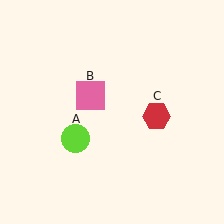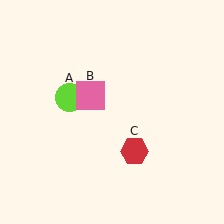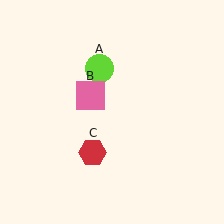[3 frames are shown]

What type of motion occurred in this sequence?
The lime circle (object A), red hexagon (object C) rotated clockwise around the center of the scene.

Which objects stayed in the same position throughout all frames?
Pink square (object B) remained stationary.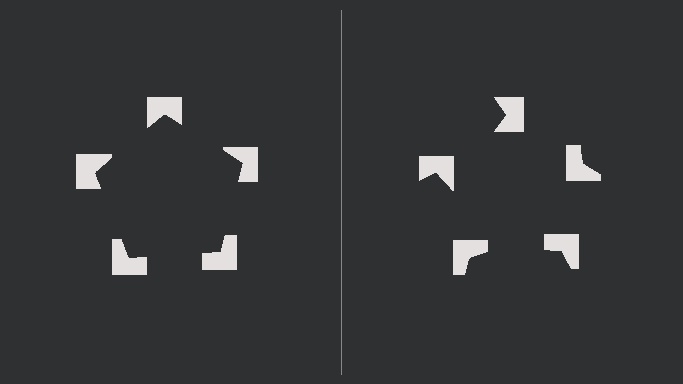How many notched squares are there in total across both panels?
10 — 5 on each side.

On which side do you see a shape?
An illusory pentagon appears on the left side. On the right side the wedge cuts are rotated, so no coherent shape forms.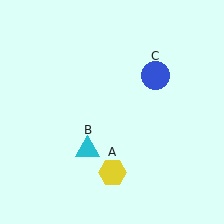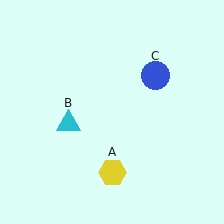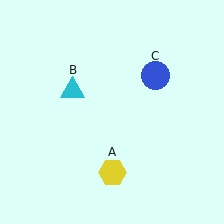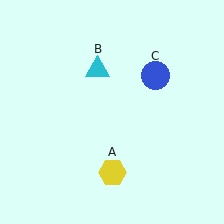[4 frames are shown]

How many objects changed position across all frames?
1 object changed position: cyan triangle (object B).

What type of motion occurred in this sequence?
The cyan triangle (object B) rotated clockwise around the center of the scene.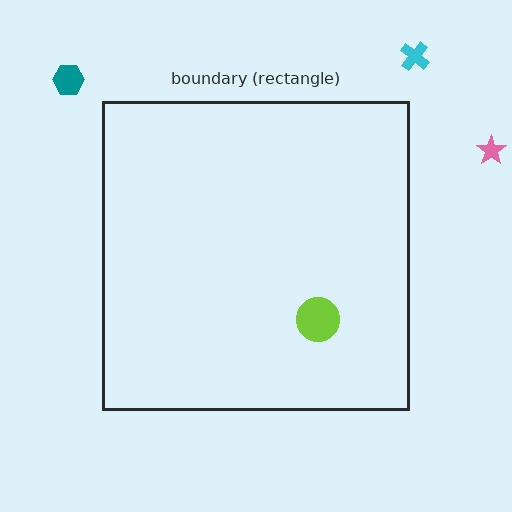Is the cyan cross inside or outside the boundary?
Outside.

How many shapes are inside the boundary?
1 inside, 3 outside.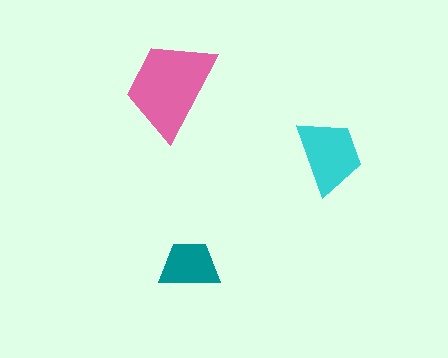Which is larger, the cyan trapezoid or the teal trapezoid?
The cyan one.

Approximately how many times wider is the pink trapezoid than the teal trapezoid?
About 1.5 times wider.